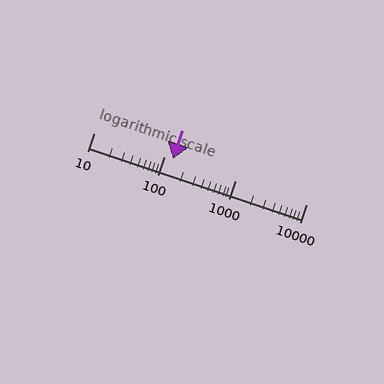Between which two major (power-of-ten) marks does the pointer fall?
The pointer is between 100 and 1000.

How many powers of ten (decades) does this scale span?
The scale spans 3 decades, from 10 to 10000.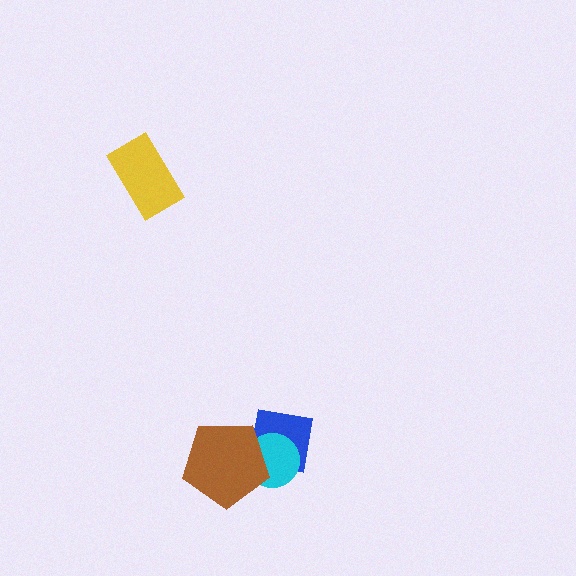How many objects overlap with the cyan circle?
2 objects overlap with the cyan circle.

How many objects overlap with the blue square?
2 objects overlap with the blue square.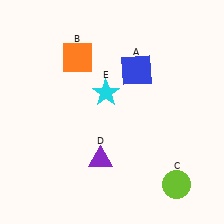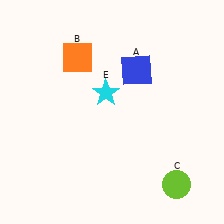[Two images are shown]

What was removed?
The purple triangle (D) was removed in Image 2.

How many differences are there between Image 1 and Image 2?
There is 1 difference between the two images.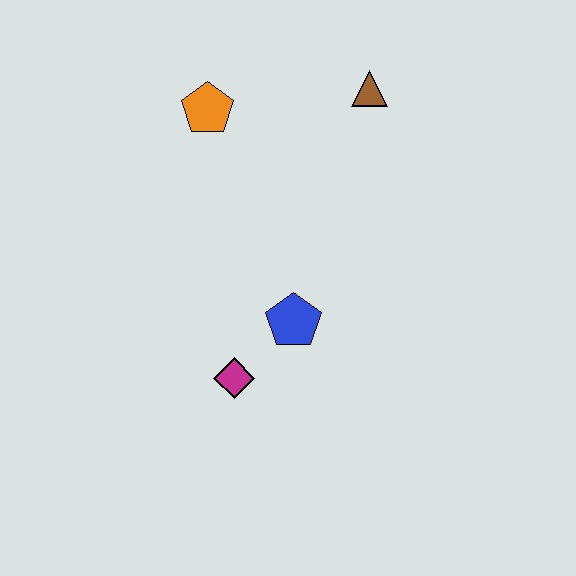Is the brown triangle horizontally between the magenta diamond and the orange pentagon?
No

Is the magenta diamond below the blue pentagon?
Yes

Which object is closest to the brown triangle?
The orange pentagon is closest to the brown triangle.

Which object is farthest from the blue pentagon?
The brown triangle is farthest from the blue pentagon.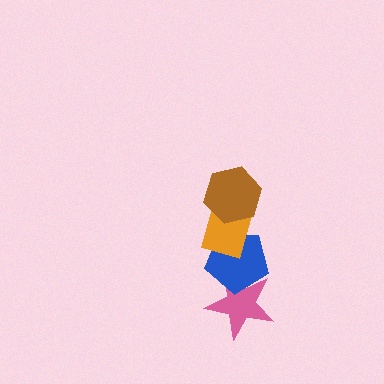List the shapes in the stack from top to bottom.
From top to bottom: the brown hexagon, the orange rectangle, the blue pentagon, the pink star.